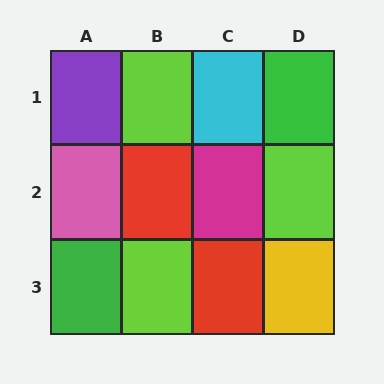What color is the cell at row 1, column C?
Cyan.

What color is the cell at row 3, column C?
Red.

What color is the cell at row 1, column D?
Green.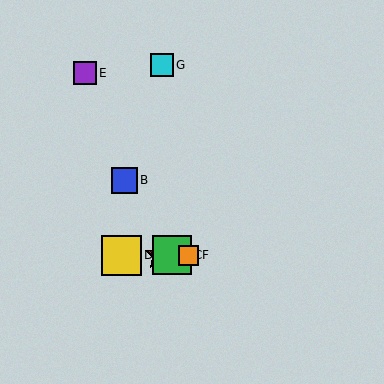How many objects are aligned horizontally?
4 objects (A, C, D, F) are aligned horizontally.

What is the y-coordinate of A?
Object A is at y≈255.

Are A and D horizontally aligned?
Yes, both are at y≈255.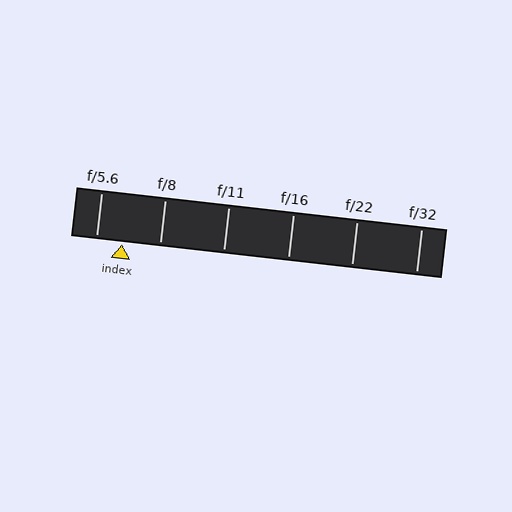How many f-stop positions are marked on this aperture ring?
There are 6 f-stop positions marked.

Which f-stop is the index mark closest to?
The index mark is closest to f/5.6.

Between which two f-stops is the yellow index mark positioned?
The index mark is between f/5.6 and f/8.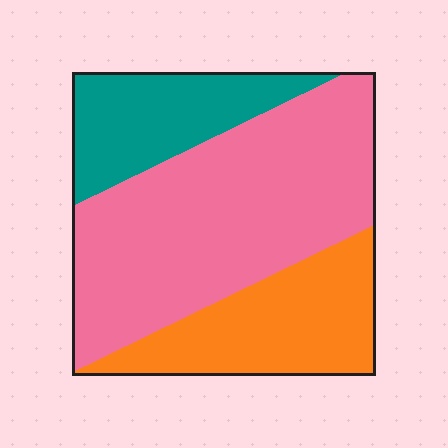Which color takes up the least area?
Teal, at roughly 20%.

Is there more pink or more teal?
Pink.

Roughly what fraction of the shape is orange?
Orange covers around 25% of the shape.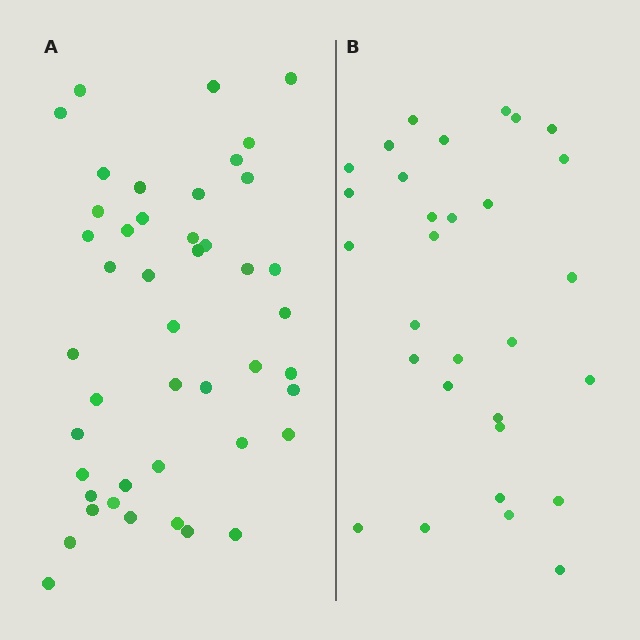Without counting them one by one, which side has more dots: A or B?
Region A (the left region) has more dots.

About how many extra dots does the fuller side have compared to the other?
Region A has approximately 15 more dots than region B.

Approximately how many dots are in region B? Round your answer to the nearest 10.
About 30 dots.